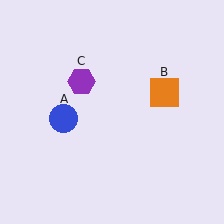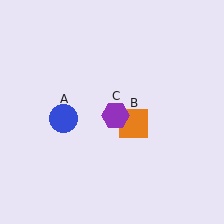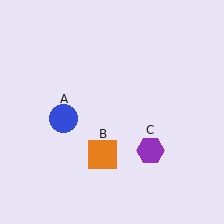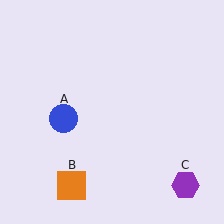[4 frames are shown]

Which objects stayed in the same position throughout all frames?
Blue circle (object A) remained stationary.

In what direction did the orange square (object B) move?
The orange square (object B) moved down and to the left.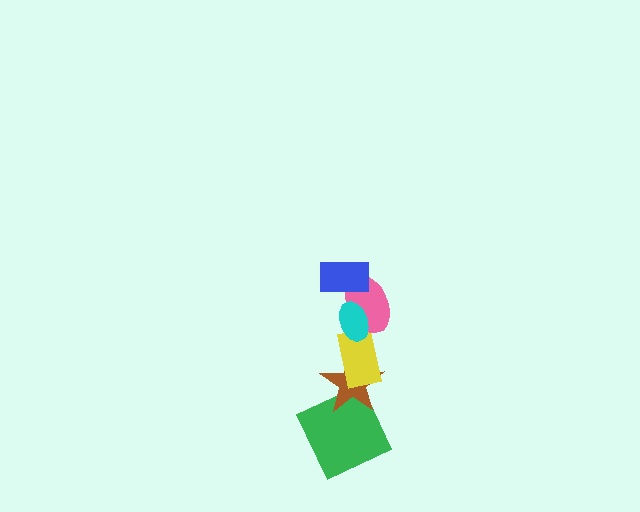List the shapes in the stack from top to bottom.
From top to bottom: the blue rectangle, the cyan ellipse, the pink ellipse, the yellow rectangle, the brown star, the green square.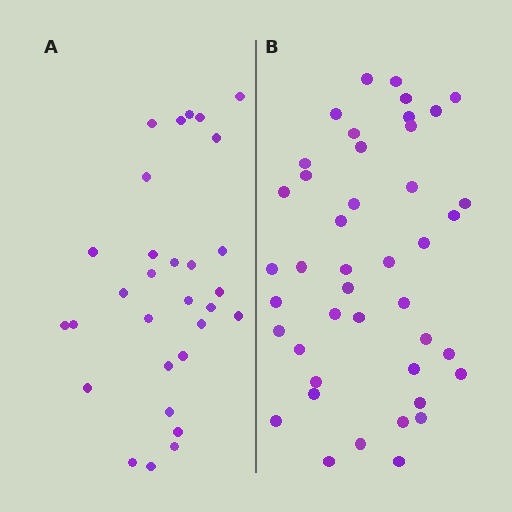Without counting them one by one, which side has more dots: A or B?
Region B (the right region) has more dots.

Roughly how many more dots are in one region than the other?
Region B has approximately 15 more dots than region A.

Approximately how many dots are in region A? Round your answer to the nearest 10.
About 30 dots.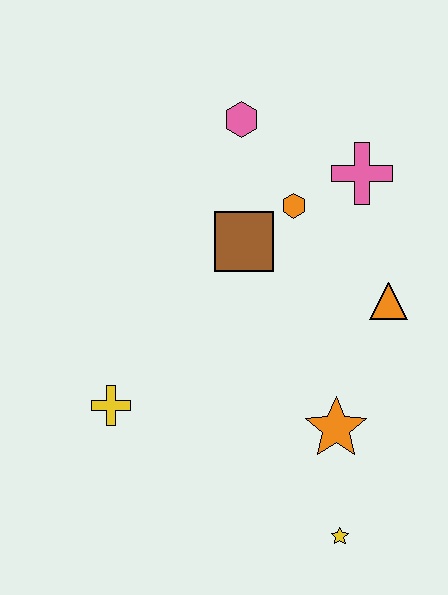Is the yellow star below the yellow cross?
Yes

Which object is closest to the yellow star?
The orange star is closest to the yellow star.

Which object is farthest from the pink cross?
The yellow star is farthest from the pink cross.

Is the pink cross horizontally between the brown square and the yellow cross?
No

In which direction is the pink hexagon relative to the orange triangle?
The pink hexagon is above the orange triangle.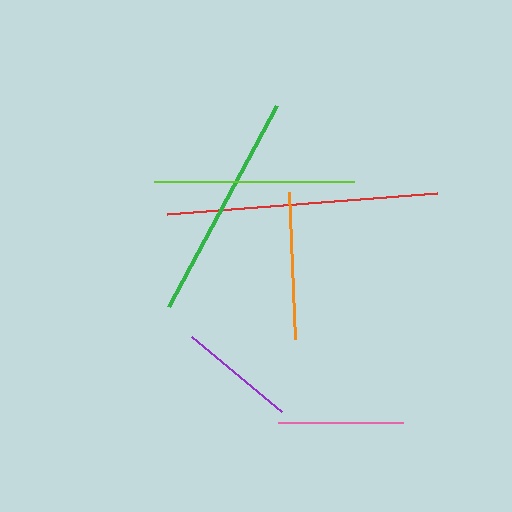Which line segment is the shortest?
The purple line is the shortest at approximately 117 pixels.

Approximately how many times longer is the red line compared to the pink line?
The red line is approximately 2.2 times the length of the pink line.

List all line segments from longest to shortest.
From longest to shortest: red, green, lime, orange, pink, purple.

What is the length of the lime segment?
The lime segment is approximately 201 pixels long.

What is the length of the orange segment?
The orange segment is approximately 147 pixels long.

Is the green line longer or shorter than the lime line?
The green line is longer than the lime line.